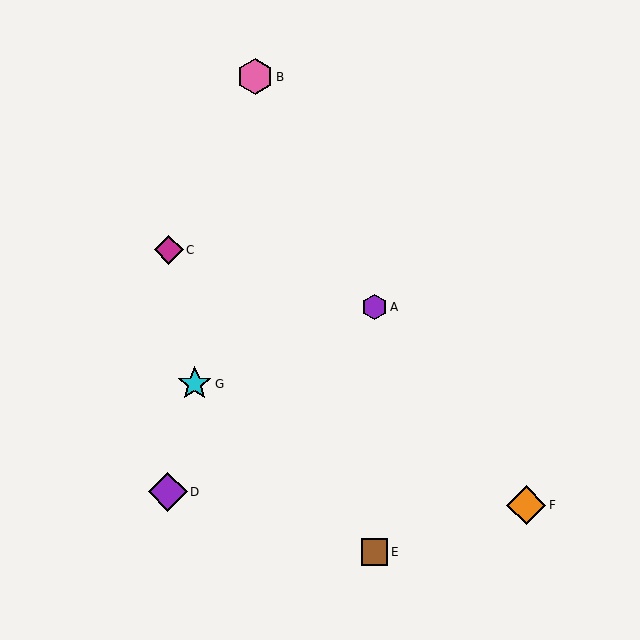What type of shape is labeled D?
Shape D is a purple diamond.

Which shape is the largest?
The orange diamond (labeled F) is the largest.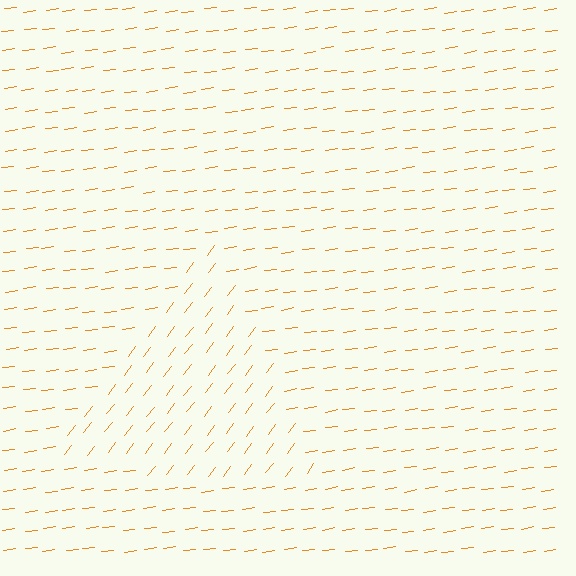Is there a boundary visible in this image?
Yes, there is a texture boundary formed by a change in line orientation.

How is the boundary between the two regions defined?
The boundary is defined purely by a change in line orientation (approximately 45 degrees difference). All lines are the same color and thickness.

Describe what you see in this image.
The image is filled with small orange line segments. A triangle region in the image has lines oriented differently from the surrounding lines, creating a visible texture boundary.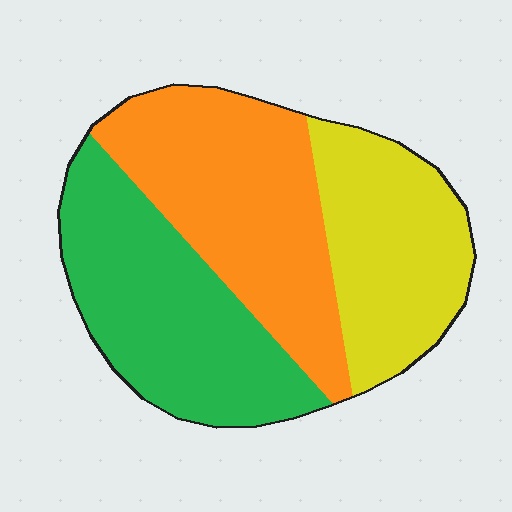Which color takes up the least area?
Yellow, at roughly 30%.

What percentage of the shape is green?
Green covers around 35% of the shape.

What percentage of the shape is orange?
Orange covers about 35% of the shape.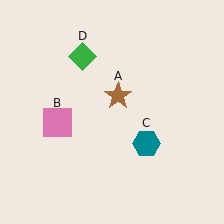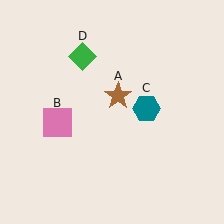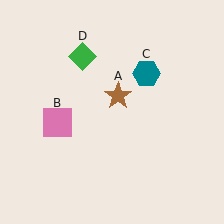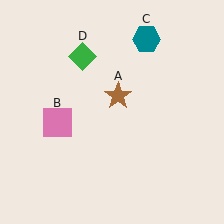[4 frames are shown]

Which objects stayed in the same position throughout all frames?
Brown star (object A) and pink square (object B) and green diamond (object D) remained stationary.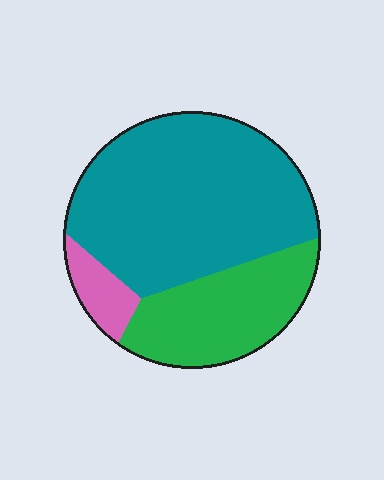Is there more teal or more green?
Teal.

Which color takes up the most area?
Teal, at roughly 65%.